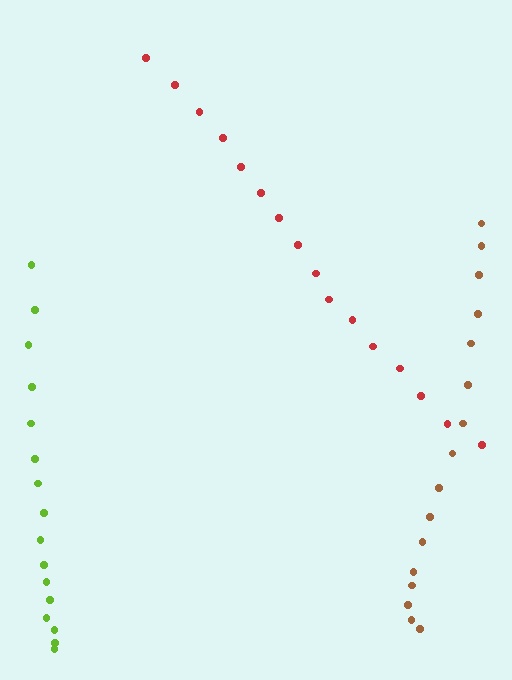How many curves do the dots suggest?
There are 3 distinct paths.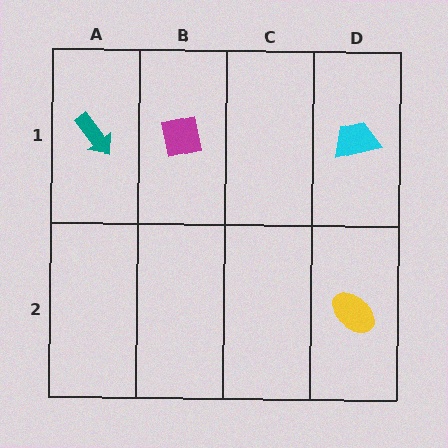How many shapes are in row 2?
1 shape.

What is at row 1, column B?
A magenta square.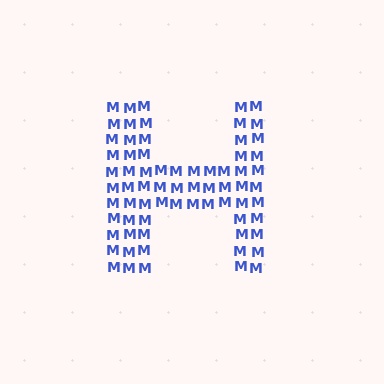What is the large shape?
The large shape is the letter H.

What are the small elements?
The small elements are letter M's.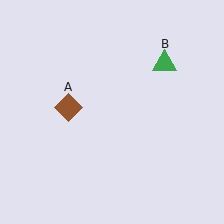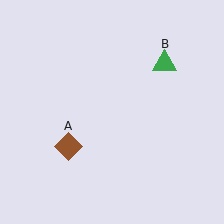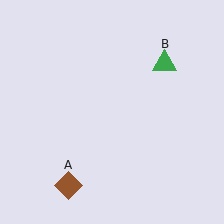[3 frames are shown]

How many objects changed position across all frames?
1 object changed position: brown diamond (object A).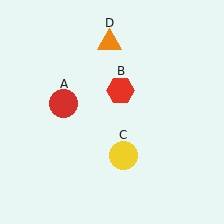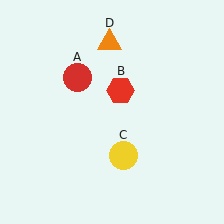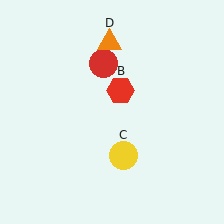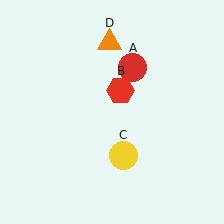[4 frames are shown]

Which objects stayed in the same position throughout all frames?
Red hexagon (object B) and yellow circle (object C) and orange triangle (object D) remained stationary.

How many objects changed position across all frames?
1 object changed position: red circle (object A).